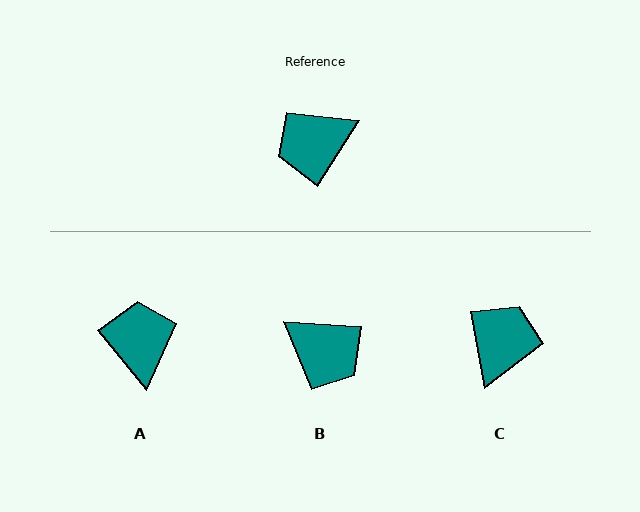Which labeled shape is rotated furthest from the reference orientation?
C, about 137 degrees away.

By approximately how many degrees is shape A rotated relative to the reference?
Approximately 108 degrees clockwise.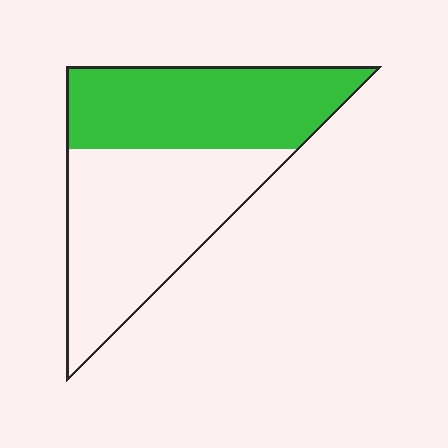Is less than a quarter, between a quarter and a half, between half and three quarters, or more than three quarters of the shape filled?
Between a quarter and a half.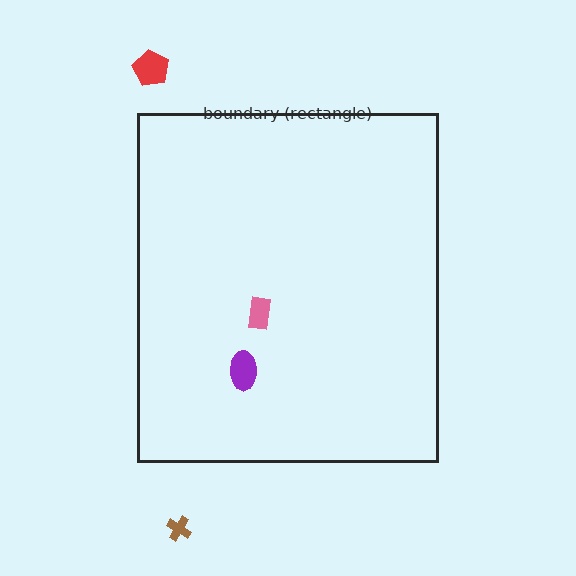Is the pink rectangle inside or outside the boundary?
Inside.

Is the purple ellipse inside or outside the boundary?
Inside.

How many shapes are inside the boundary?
2 inside, 2 outside.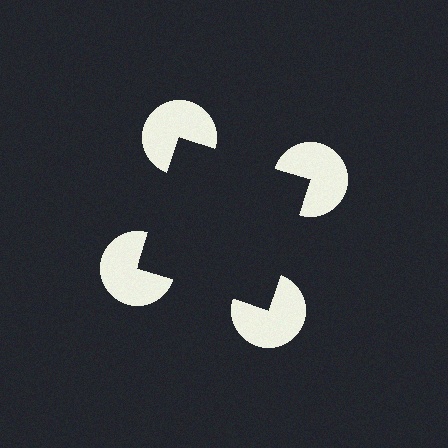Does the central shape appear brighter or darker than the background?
It typically appears slightly darker than the background, even though no actual brightness change is drawn.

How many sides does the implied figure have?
4 sides.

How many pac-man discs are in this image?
There are 4 — one at each vertex of the illusory square.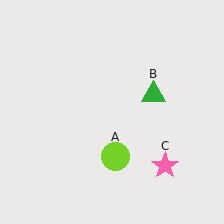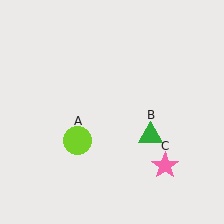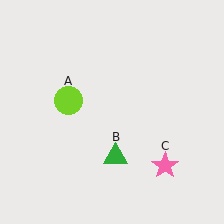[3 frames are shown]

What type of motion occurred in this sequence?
The lime circle (object A), green triangle (object B) rotated clockwise around the center of the scene.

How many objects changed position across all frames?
2 objects changed position: lime circle (object A), green triangle (object B).